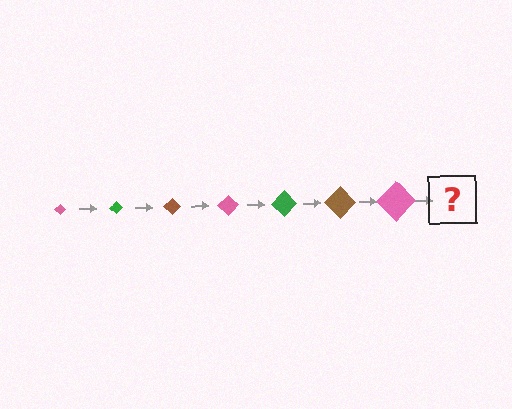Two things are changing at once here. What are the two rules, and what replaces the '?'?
The two rules are that the diamond grows larger each step and the color cycles through pink, green, and brown. The '?' should be a green diamond, larger than the previous one.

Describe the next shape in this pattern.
It should be a green diamond, larger than the previous one.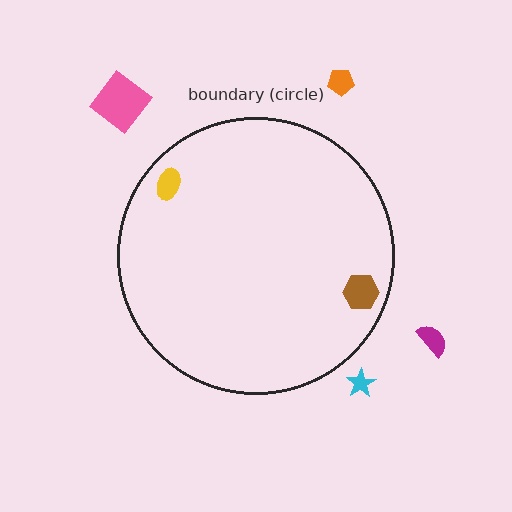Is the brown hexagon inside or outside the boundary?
Inside.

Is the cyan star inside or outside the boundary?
Outside.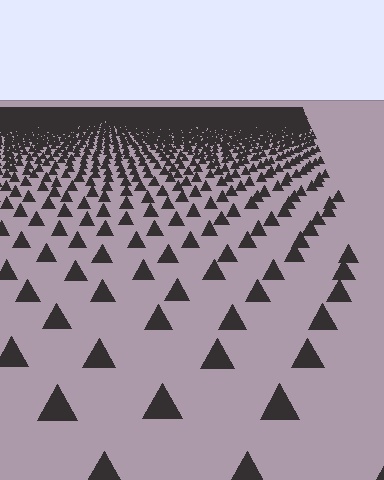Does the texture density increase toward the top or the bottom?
Density increases toward the top.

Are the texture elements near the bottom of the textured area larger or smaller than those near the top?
Larger. Near the bottom, elements are closer to the viewer and appear at a bigger on-screen size.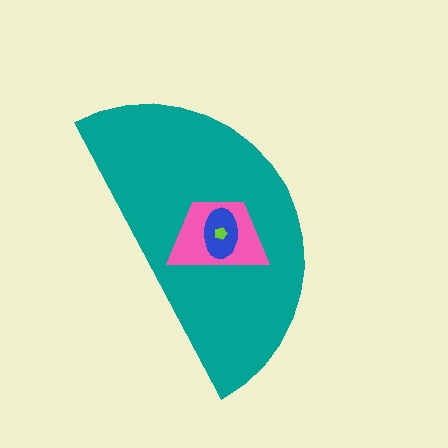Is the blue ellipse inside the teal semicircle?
Yes.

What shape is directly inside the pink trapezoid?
The blue ellipse.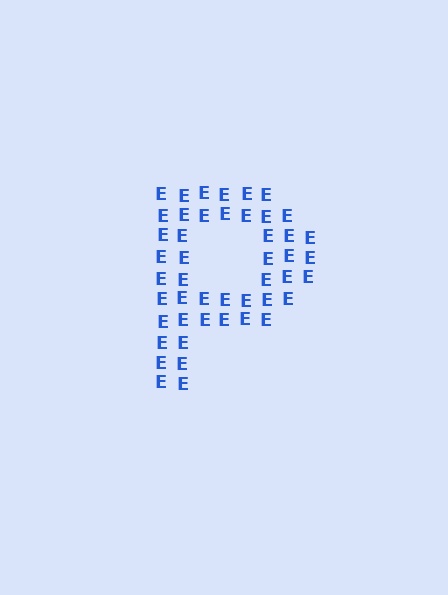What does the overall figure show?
The overall figure shows the letter P.